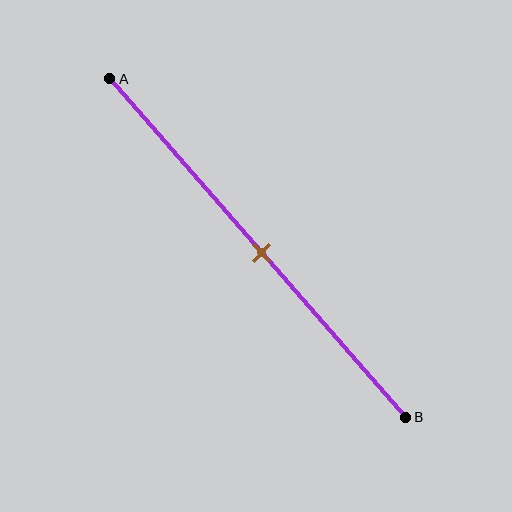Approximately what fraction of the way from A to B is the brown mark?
The brown mark is approximately 50% of the way from A to B.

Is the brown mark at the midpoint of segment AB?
Yes, the mark is approximately at the midpoint.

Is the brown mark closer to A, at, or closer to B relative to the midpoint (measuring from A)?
The brown mark is approximately at the midpoint of segment AB.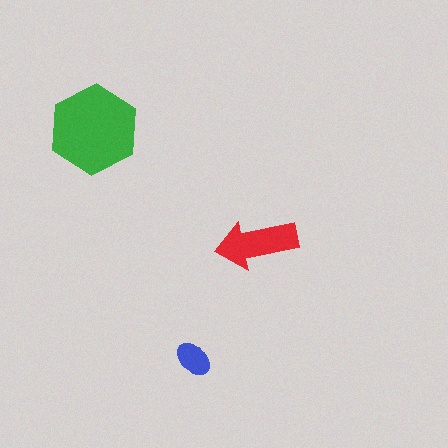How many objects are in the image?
There are 3 objects in the image.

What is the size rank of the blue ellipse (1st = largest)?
3rd.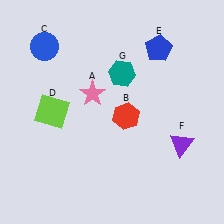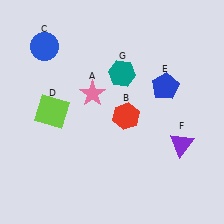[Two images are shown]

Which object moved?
The blue pentagon (E) moved down.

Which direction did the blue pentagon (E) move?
The blue pentagon (E) moved down.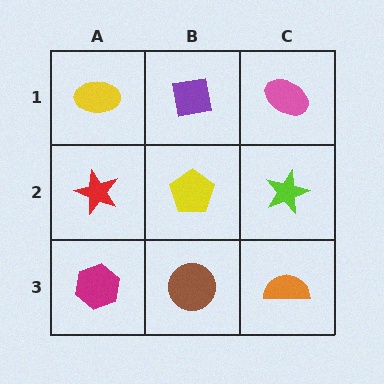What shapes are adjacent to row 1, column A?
A red star (row 2, column A), a purple square (row 1, column B).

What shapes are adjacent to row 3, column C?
A lime star (row 2, column C), a brown circle (row 3, column B).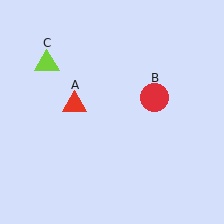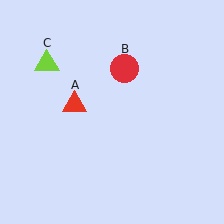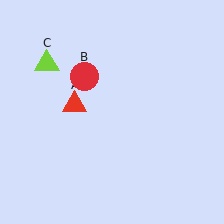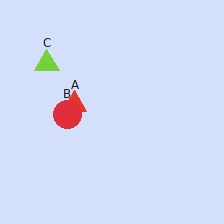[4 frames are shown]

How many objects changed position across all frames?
1 object changed position: red circle (object B).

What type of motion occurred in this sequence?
The red circle (object B) rotated counterclockwise around the center of the scene.